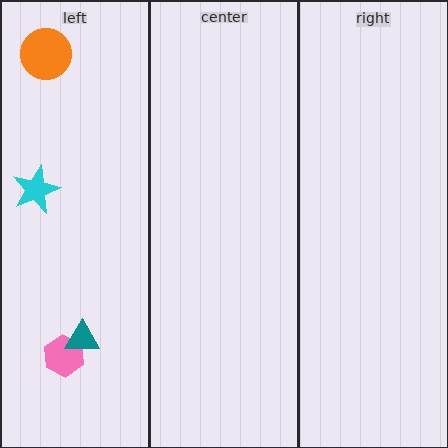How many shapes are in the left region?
4.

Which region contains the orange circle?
The left region.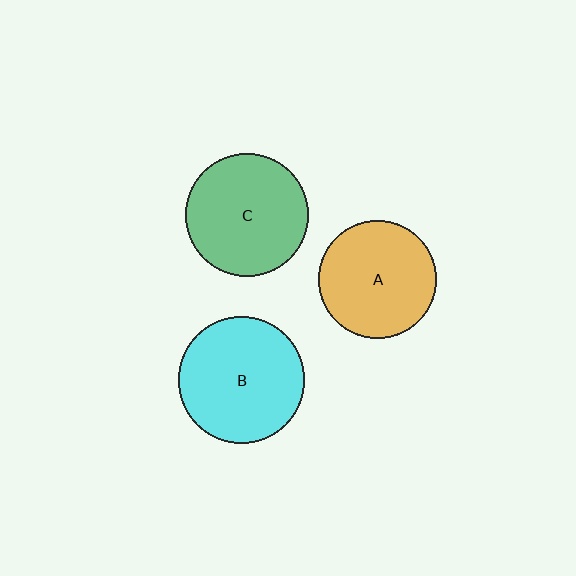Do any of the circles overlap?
No, none of the circles overlap.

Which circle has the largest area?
Circle B (cyan).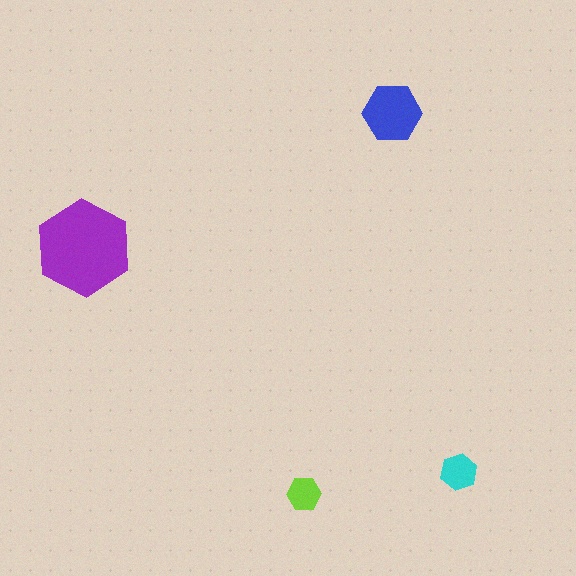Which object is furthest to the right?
The cyan hexagon is rightmost.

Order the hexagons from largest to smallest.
the purple one, the blue one, the cyan one, the lime one.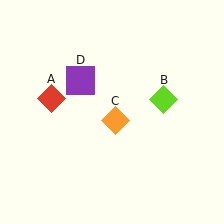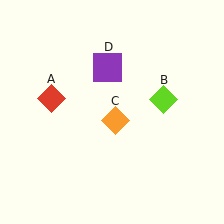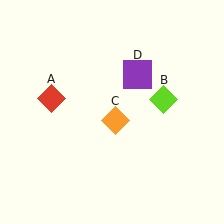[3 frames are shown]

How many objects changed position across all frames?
1 object changed position: purple square (object D).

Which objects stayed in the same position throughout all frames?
Red diamond (object A) and lime diamond (object B) and orange diamond (object C) remained stationary.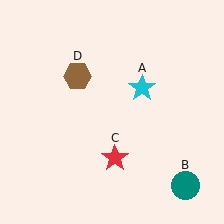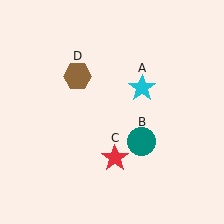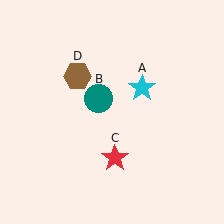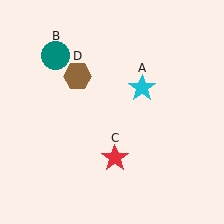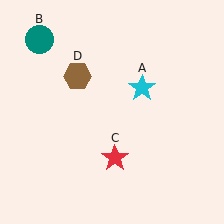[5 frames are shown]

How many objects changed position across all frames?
1 object changed position: teal circle (object B).